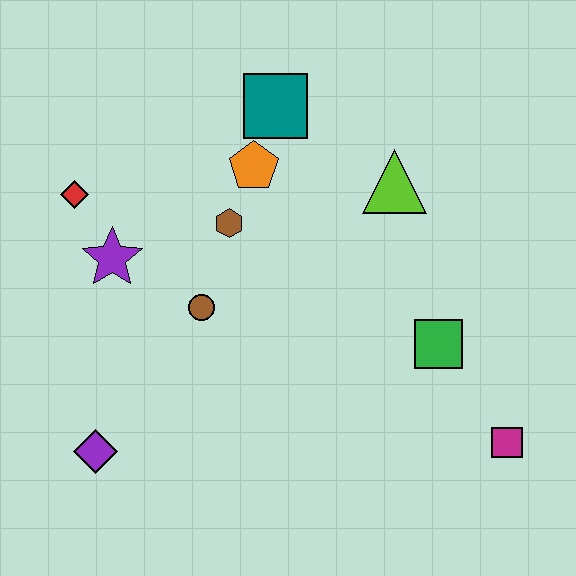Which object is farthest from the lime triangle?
The purple diamond is farthest from the lime triangle.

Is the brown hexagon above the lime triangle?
No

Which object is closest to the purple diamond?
The brown circle is closest to the purple diamond.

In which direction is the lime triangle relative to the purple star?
The lime triangle is to the right of the purple star.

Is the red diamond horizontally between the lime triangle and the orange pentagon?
No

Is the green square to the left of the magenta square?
Yes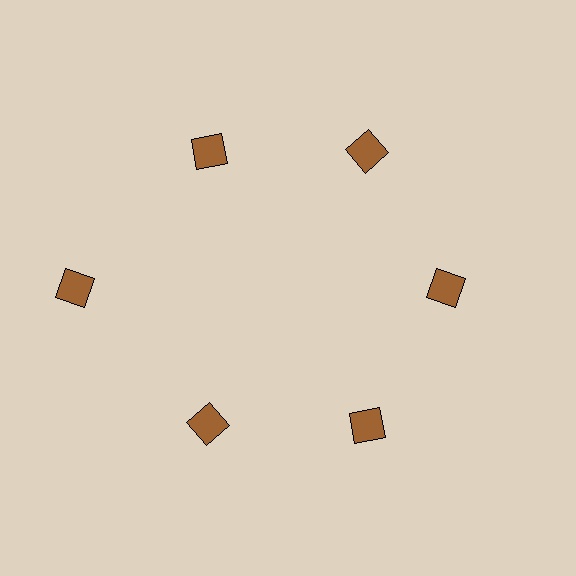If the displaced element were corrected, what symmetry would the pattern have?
It would have 6-fold rotational symmetry — the pattern would map onto itself every 60 degrees.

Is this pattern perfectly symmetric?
No. The 6 brown squares are arranged in a ring, but one element near the 9 o'clock position is pushed outward from the center, breaking the 6-fold rotational symmetry.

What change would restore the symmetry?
The symmetry would be restored by moving it inward, back onto the ring so that all 6 squares sit at equal angles and equal distance from the center.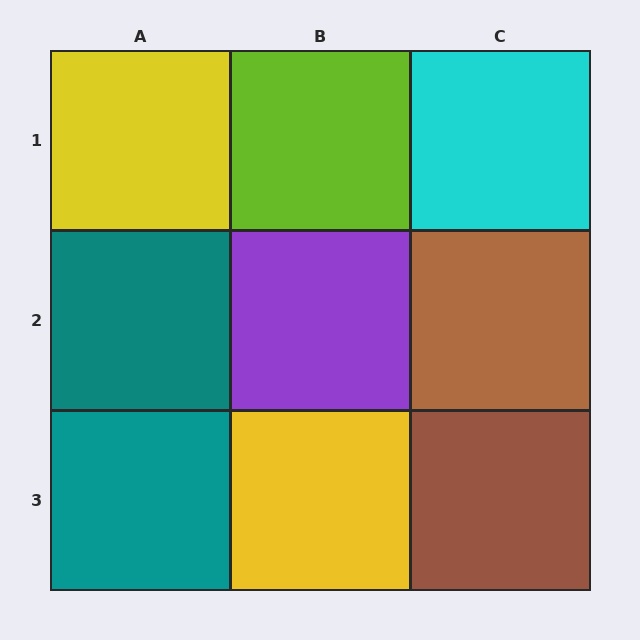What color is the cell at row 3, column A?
Teal.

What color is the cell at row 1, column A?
Yellow.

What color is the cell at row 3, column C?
Brown.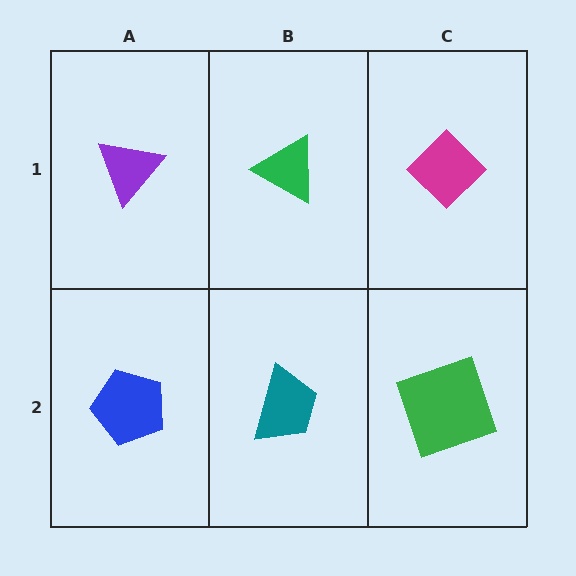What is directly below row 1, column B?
A teal trapezoid.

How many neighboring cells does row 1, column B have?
3.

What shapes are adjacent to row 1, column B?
A teal trapezoid (row 2, column B), a purple triangle (row 1, column A), a magenta diamond (row 1, column C).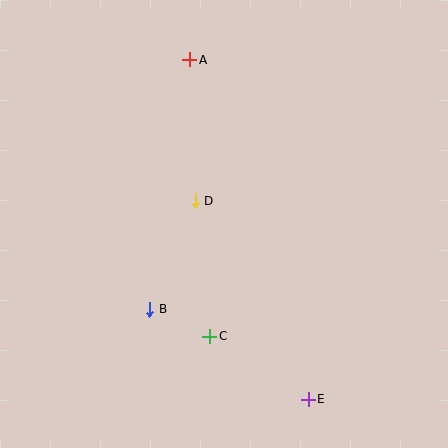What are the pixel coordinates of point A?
Point A is at (190, 60).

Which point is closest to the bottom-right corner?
Point E is closest to the bottom-right corner.